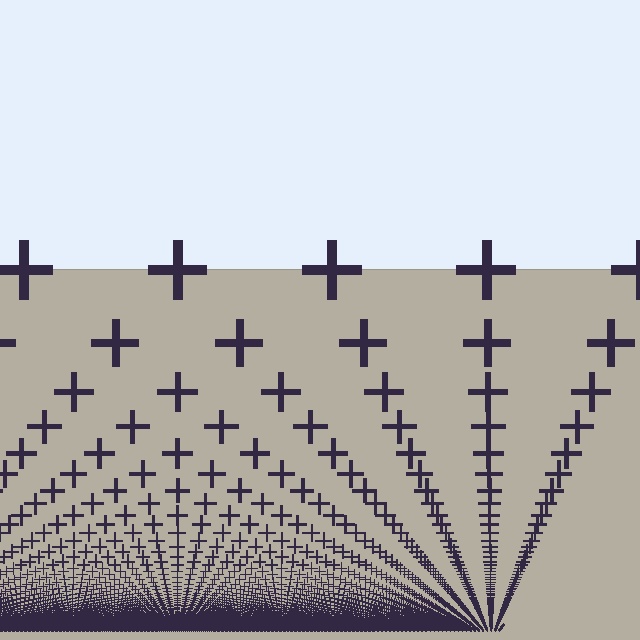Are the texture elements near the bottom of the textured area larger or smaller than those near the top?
Smaller. The gradient is inverted — elements near the bottom are smaller and denser.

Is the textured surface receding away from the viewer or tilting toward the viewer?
The surface appears to tilt toward the viewer. Texture elements get larger and sparser toward the top.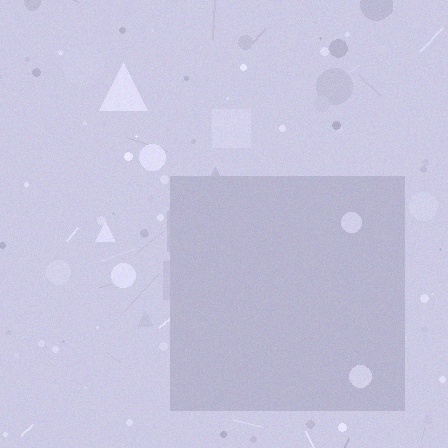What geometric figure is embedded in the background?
A square is embedded in the background.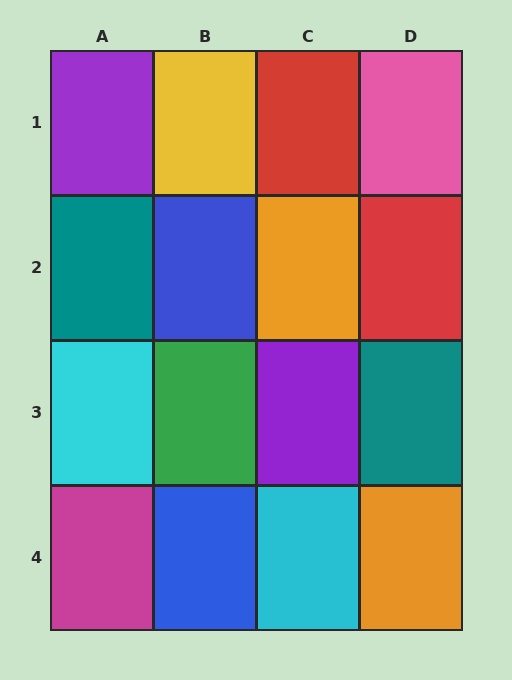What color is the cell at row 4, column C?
Cyan.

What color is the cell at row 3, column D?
Teal.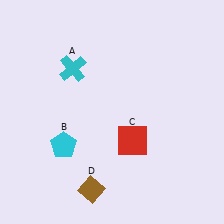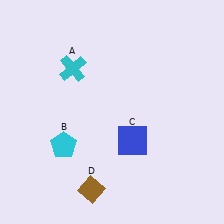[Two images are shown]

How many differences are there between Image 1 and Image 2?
There is 1 difference between the two images.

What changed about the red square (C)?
In Image 1, C is red. In Image 2, it changed to blue.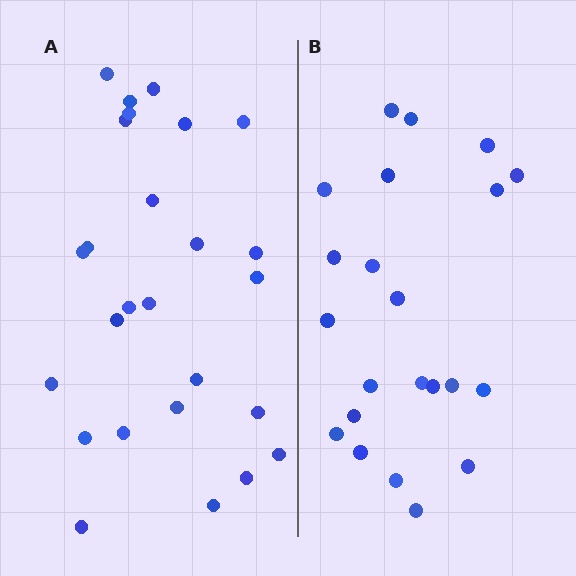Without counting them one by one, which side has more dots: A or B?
Region A (the left region) has more dots.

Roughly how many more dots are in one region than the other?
Region A has about 4 more dots than region B.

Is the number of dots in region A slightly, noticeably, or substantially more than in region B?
Region A has only slightly more — the two regions are fairly close. The ratio is roughly 1.2 to 1.